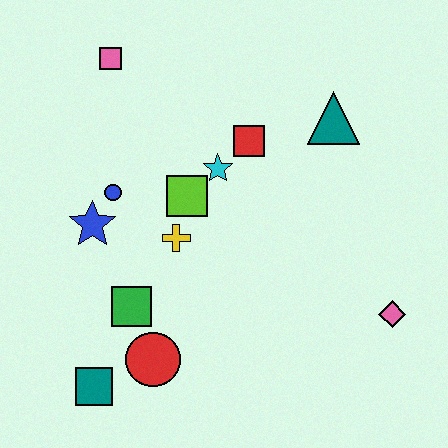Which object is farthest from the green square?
The teal triangle is farthest from the green square.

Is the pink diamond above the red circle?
Yes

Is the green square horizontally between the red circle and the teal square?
Yes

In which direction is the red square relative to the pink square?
The red square is to the right of the pink square.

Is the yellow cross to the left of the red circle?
No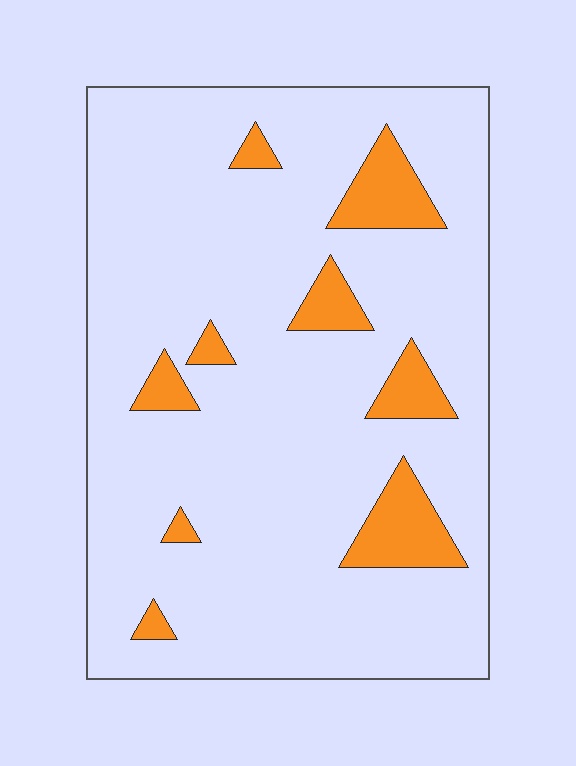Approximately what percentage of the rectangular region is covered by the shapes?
Approximately 10%.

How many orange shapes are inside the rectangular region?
9.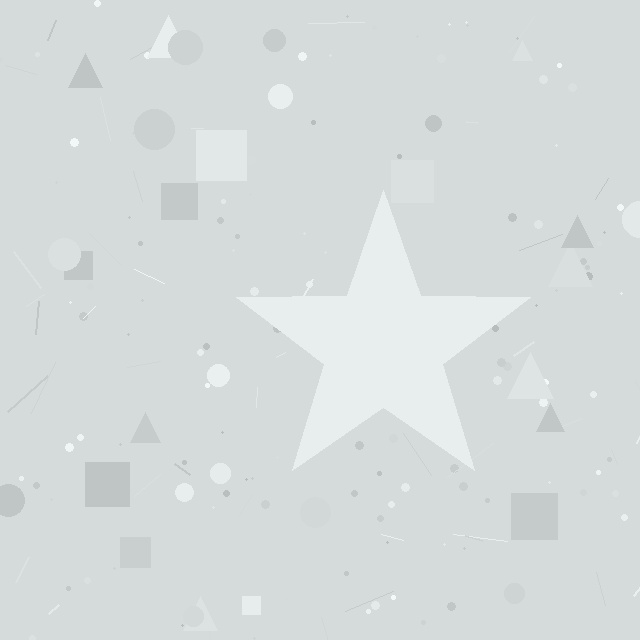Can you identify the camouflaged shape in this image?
The camouflaged shape is a star.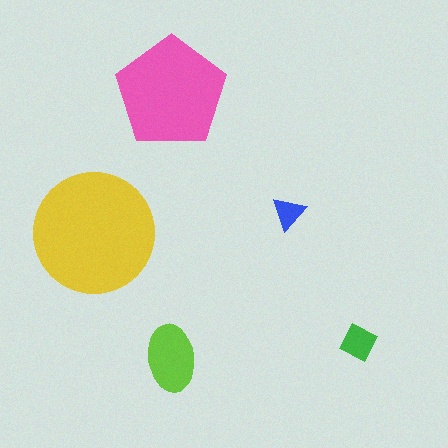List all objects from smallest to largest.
The blue triangle, the green square, the lime ellipse, the pink pentagon, the yellow circle.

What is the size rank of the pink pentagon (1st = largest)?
2nd.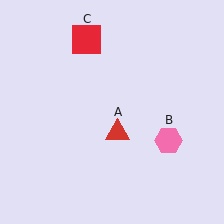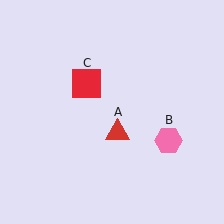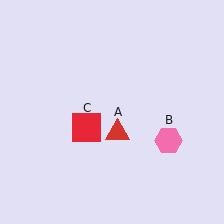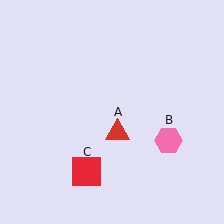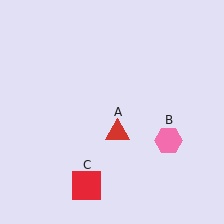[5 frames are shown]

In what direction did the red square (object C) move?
The red square (object C) moved down.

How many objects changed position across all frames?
1 object changed position: red square (object C).